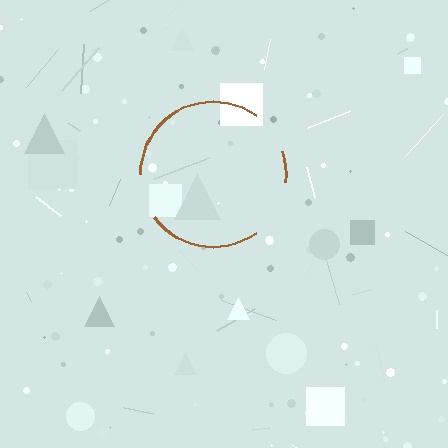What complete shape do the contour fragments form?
The contour fragments form a circle.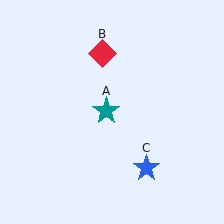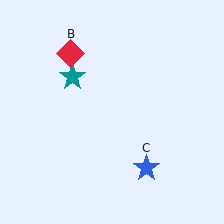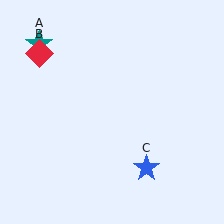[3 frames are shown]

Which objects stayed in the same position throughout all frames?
Blue star (object C) remained stationary.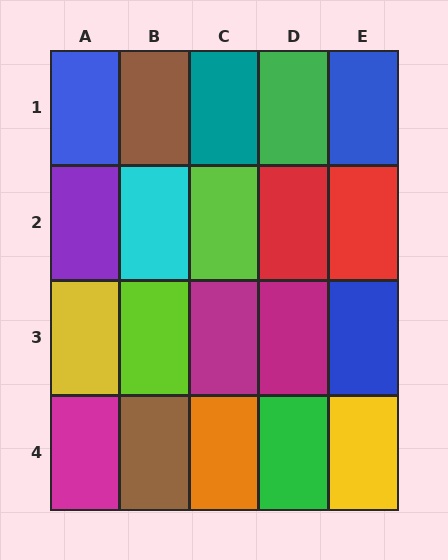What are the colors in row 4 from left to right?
Magenta, brown, orange, green, yellow.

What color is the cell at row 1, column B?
Brown.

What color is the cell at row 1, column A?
Blue.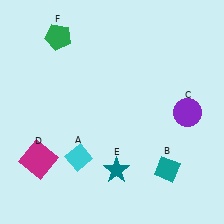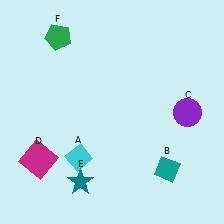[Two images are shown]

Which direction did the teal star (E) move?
The teal star (E) moved left.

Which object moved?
The teal star (E) moved left.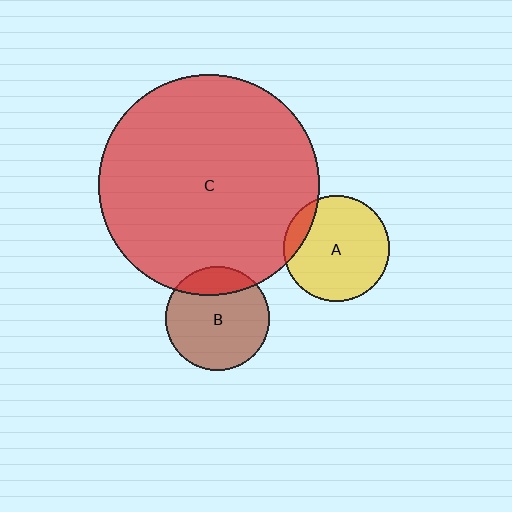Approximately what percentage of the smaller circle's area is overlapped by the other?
Approximately 20%.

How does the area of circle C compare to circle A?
Approximately 4.3 times.